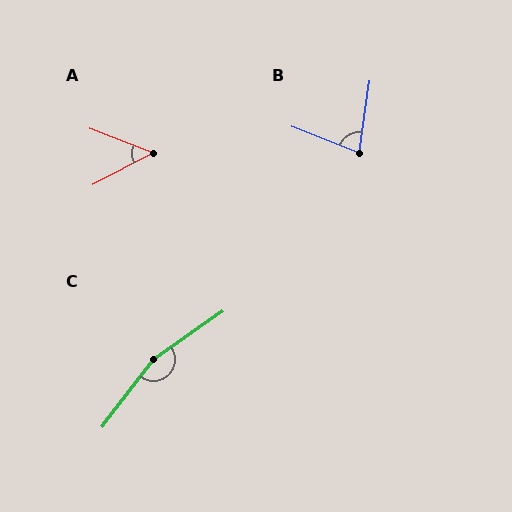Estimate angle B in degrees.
Approximately 77 degrees.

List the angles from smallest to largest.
A (48°), B (77°), C (162°).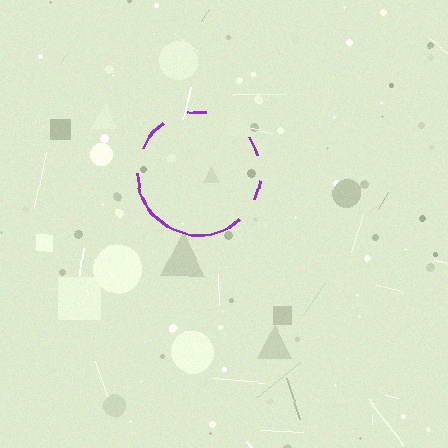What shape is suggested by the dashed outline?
The dashed outline suggests a circle.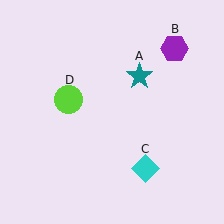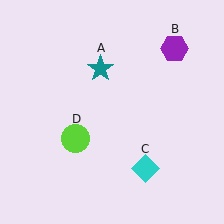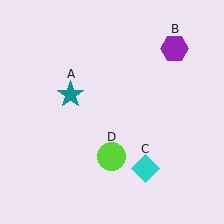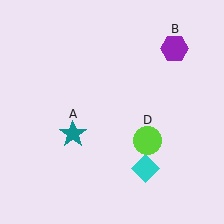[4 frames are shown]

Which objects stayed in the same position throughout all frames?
Purple hexagon (object B) and cyan diamond (object C) remained stationary.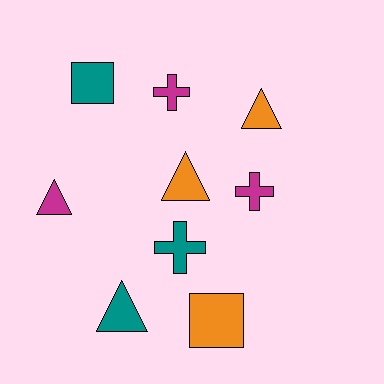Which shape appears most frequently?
Triangle, with 4 objects.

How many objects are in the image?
There are 9 objects.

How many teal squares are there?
There is 1 teal square.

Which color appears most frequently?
Magenta, with 3 objects.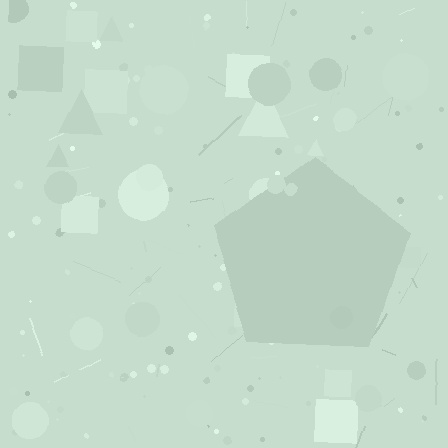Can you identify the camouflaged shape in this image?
The camouflaged shape is a pentagon.